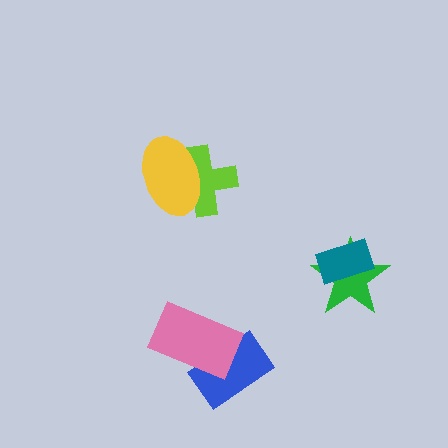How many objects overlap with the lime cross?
1 object overlaps with the lime cross.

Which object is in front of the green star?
The teal rectangle is in front of the green star.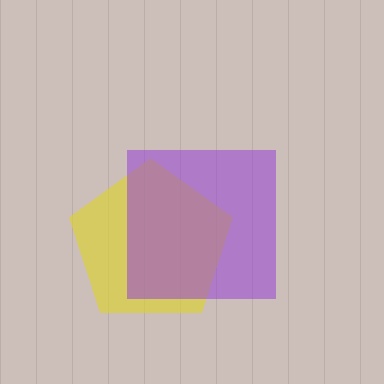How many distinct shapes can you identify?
There are 2 distinct shapes: a yellow pentagon, a purple square.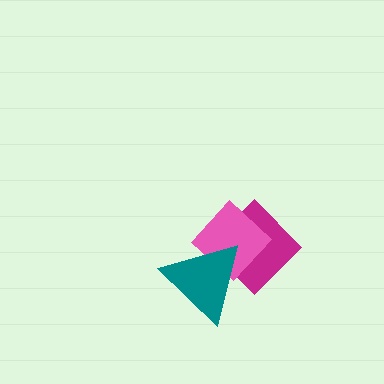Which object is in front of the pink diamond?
The teal triangle is in front of the pink diamond.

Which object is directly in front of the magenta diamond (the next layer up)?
The pink diamond is directly in front of the magenta diamond.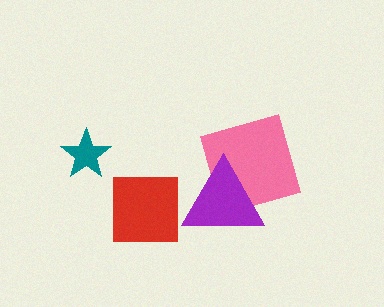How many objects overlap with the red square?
0 objects overlap with the red square.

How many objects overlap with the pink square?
1 object overlaps with the pink square.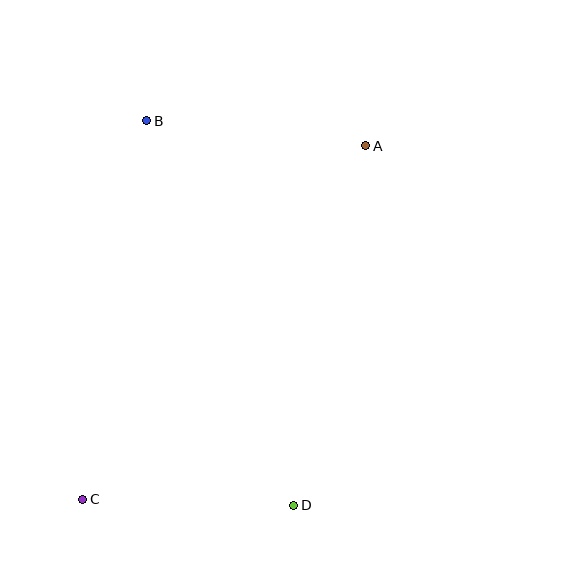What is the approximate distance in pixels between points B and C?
The distance between B and C is approximately 384 pixels.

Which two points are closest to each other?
Points C and D are closest to each other.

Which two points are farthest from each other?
Points A and C are farthest from each other.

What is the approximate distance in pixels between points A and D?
The distance between A and D is approximately 367 pixels.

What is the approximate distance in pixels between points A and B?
The distance between A and B is approximately 221 pixels.